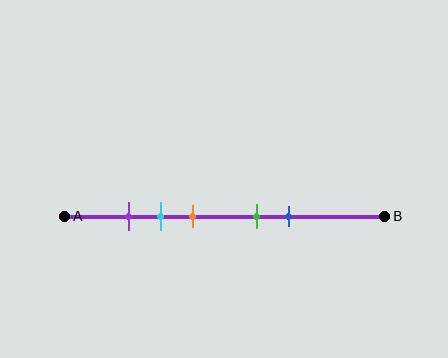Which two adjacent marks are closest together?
The purple and cyan marks are the closest adjacent pair.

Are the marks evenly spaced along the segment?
No, the marks are not evenly spaced.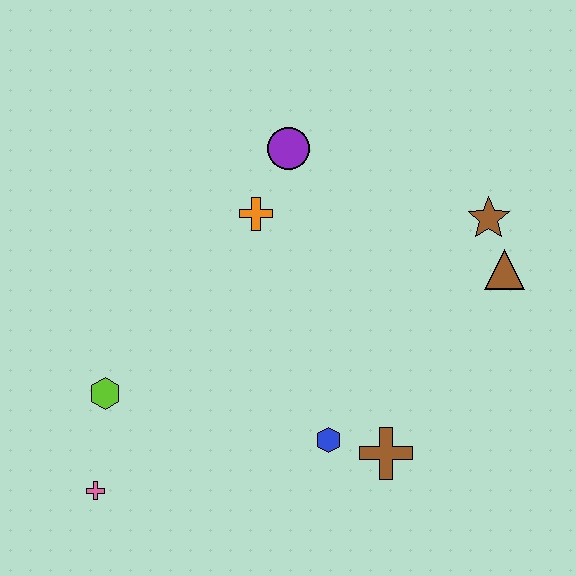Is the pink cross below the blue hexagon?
Yes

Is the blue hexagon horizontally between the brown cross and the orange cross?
Yes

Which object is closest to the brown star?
The brown triangle is closest to the brown star.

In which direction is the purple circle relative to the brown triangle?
The purple circle is to the left of the brown triangle.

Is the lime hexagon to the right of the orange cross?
No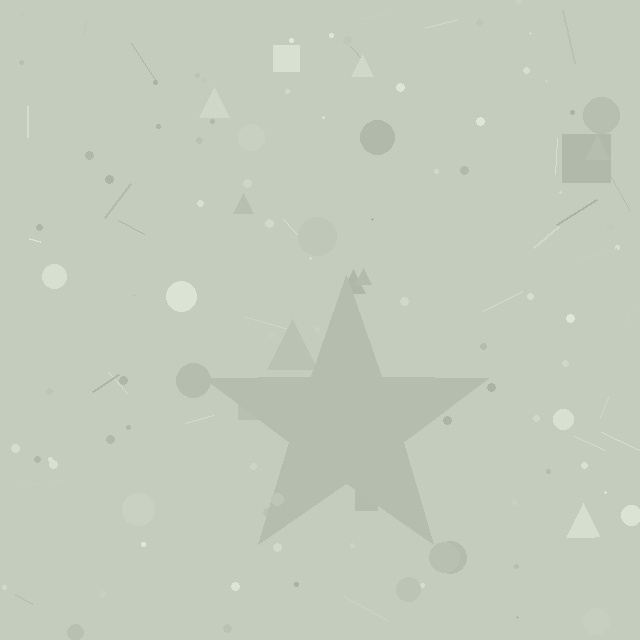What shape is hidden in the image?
A star is hidden in the image.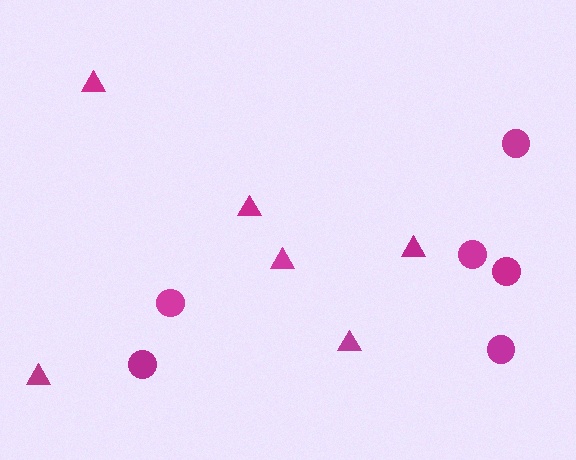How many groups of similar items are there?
There are 2 groups: one group of triangles (6) and one group of circles (6).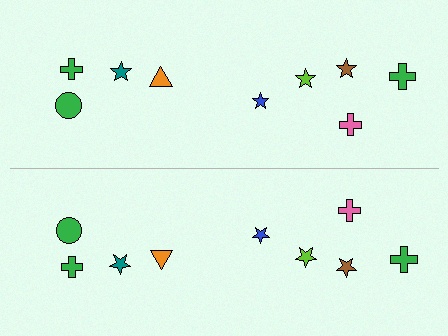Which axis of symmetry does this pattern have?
The pattern has a horizontal axis of symmetry running through the center of the image.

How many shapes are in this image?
There are 18 shapes in this image.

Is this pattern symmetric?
Yes, this pattern has bilateral (reflection) symmetry.